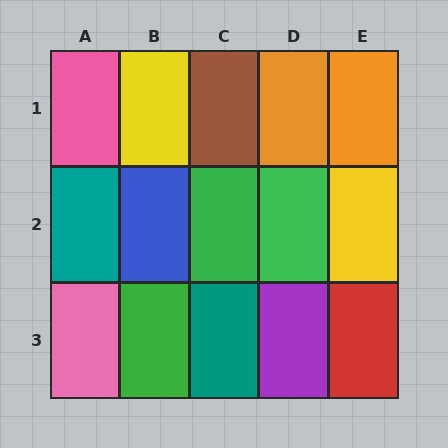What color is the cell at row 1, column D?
Orange.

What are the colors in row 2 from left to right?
Teal, blue, green, green, yellow.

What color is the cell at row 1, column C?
Brown.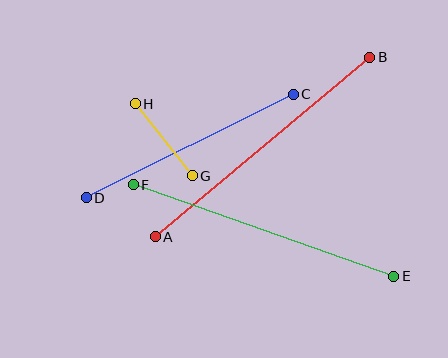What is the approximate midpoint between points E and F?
The midpoint is at approximately (263, 230) pixels.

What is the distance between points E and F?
The distance is approximately 276 pixels.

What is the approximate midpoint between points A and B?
The midpoint is at approximately (263, 147) pixels.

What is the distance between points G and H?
The distance is approximately 92 pixels.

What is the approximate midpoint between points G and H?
The midpoint is at approximately (164, 140) pixels.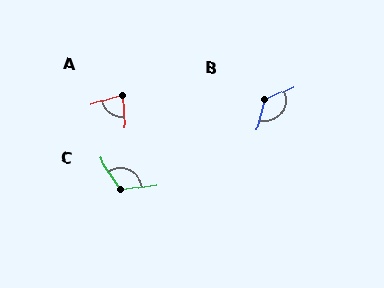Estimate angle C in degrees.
Approximately 115 degrees.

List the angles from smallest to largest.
A (76°), C (115°), B (129°).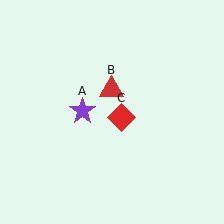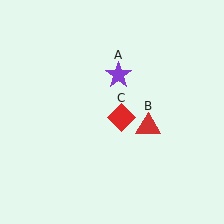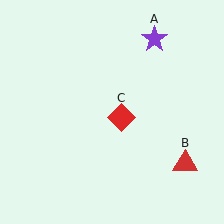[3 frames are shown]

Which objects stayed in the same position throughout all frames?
Red diamond (object C) remained stationary.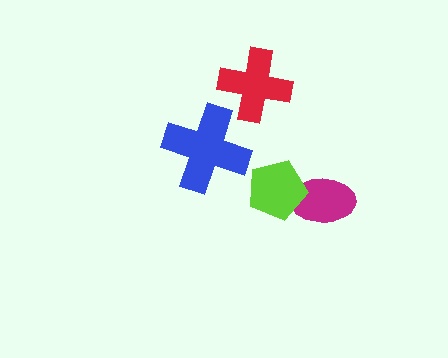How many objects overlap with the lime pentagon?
1 object overlaps with the lime pentagon.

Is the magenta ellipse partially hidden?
Yes, it is partially covered by another shape.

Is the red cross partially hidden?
No, no other shape covers it.